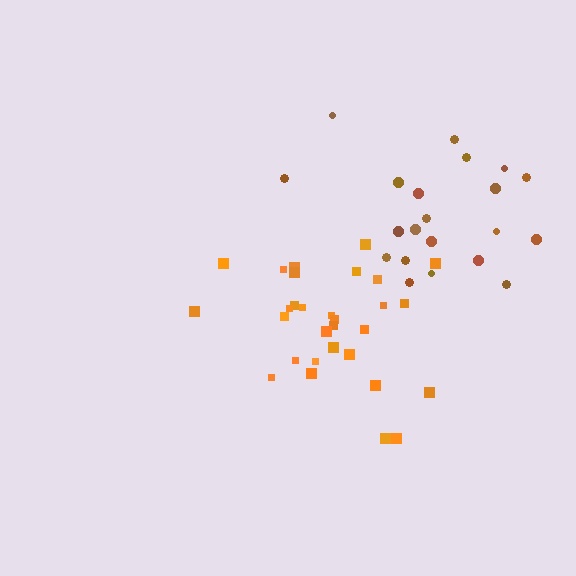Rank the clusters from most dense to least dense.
orange, brown.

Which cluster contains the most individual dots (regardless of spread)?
Orange (30).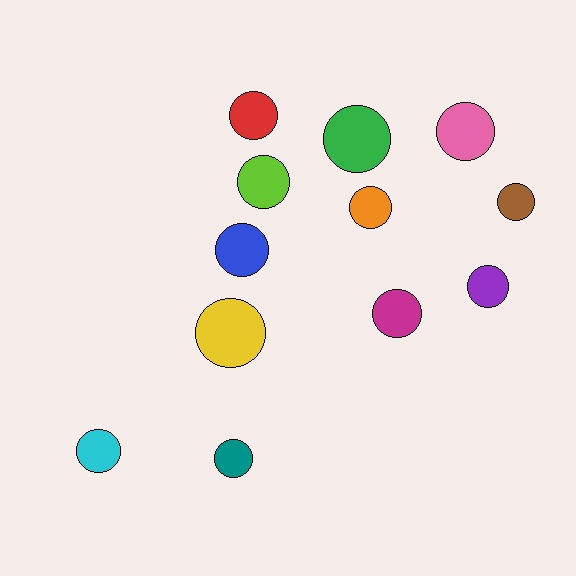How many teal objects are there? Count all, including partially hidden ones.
There is 1 teal object.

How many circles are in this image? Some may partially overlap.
There are 12 circles.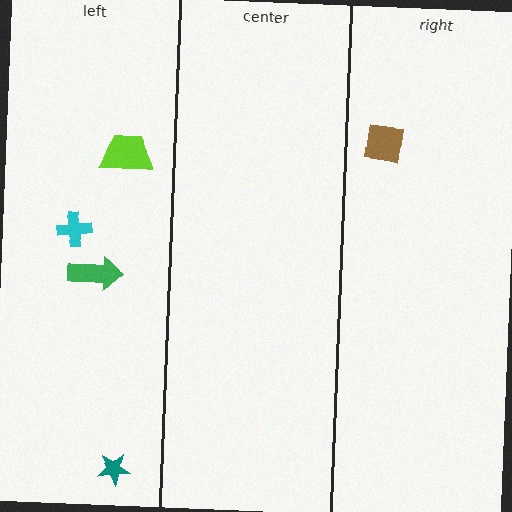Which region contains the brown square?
The right region.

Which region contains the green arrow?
The left region.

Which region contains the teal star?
The left region.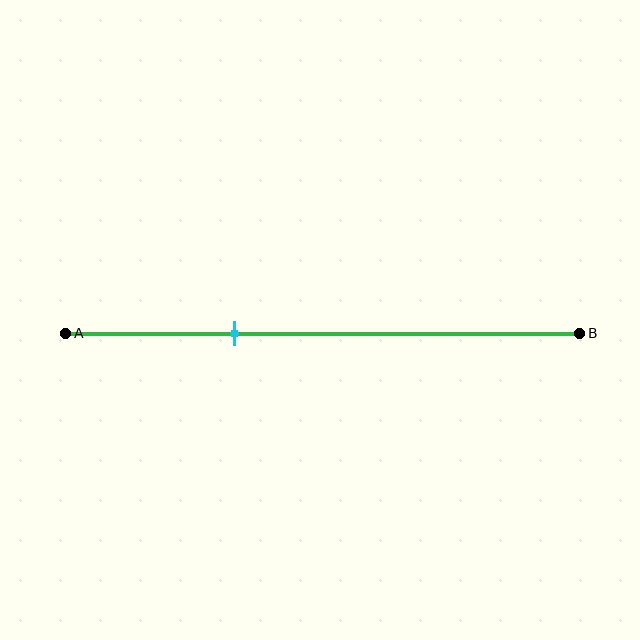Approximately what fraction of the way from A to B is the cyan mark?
The cyan mark is approximately 35% of the way from A to B.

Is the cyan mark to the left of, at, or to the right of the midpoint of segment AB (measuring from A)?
The cyan mark is to the left of the midpoint of segment AB.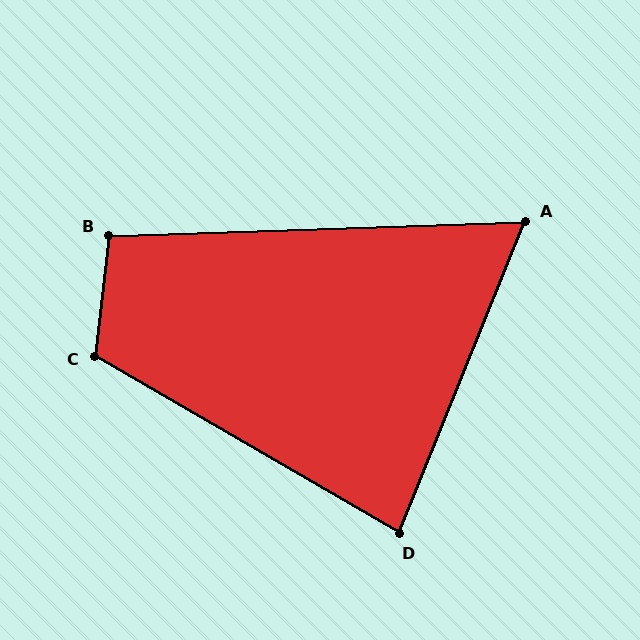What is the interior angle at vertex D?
Approximately 82 degrees (acute).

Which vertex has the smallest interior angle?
A, at approximately 66 degrees.